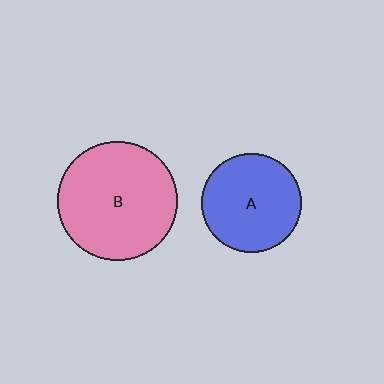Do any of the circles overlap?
No, none of the circles overlap.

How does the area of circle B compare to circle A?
Approximately 1.4 times.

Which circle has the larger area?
Circle B (pink).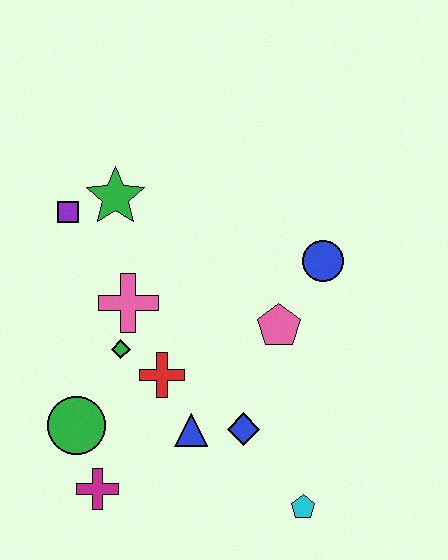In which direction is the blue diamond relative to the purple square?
The blue diamond is below the purple square.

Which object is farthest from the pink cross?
The cyan pentagon is farthest from the pink cross.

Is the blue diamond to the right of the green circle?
Yes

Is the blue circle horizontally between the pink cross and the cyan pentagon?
No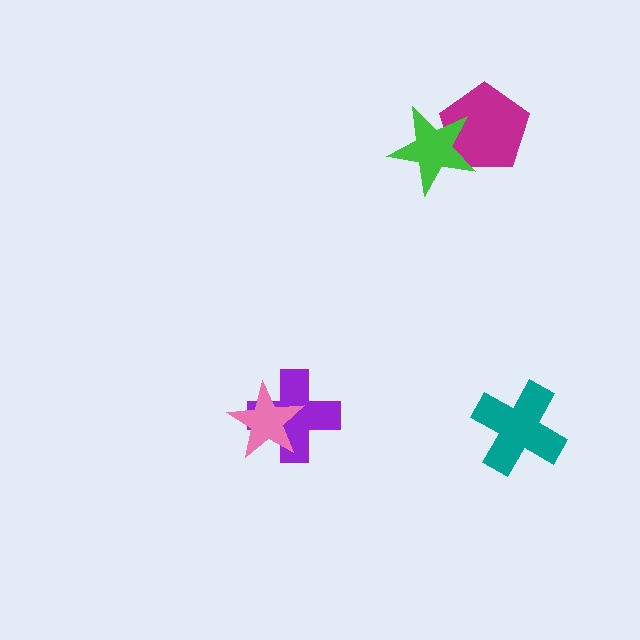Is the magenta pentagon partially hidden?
Yes, it is partially covered by another shape.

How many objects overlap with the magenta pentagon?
1 object overlaps with the magenta pentagon.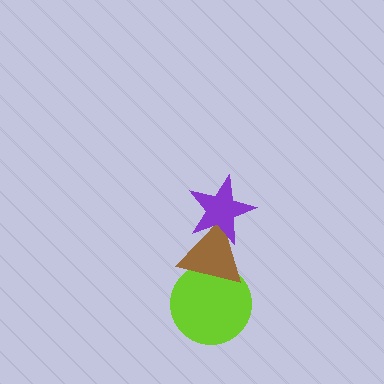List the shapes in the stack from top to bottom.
From top to bottom: the purple star, the brown triangle, the lime circle.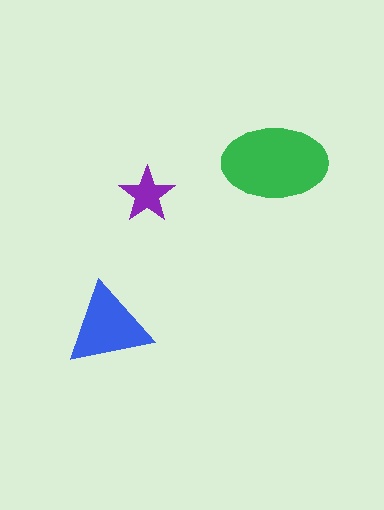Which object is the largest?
The green ellipse.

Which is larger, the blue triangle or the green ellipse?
The green ellipse.